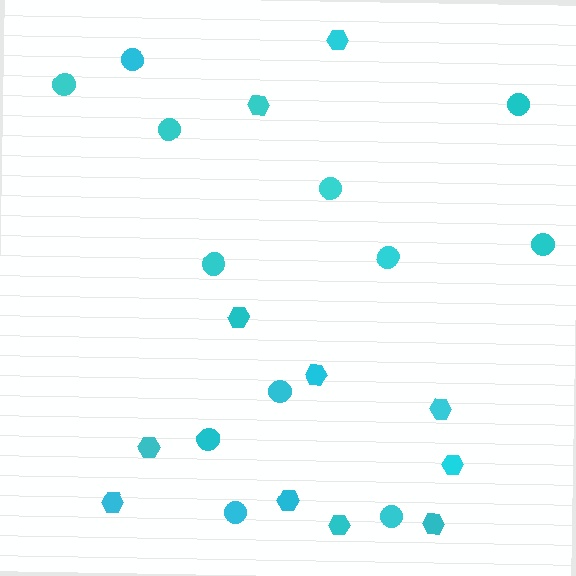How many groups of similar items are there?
There are 2 groups: one group of hexagons (11) and one group of circles (12).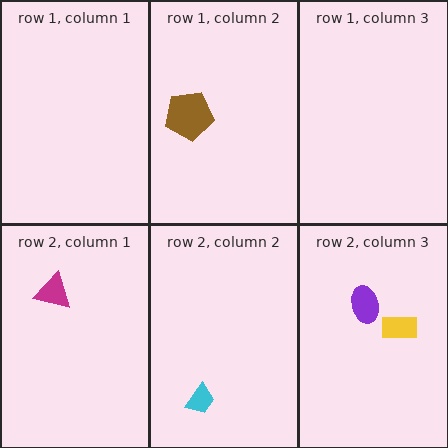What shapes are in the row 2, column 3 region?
The yellow rectangle, the purple ellipse.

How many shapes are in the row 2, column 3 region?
2.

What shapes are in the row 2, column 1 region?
The magenta triangle.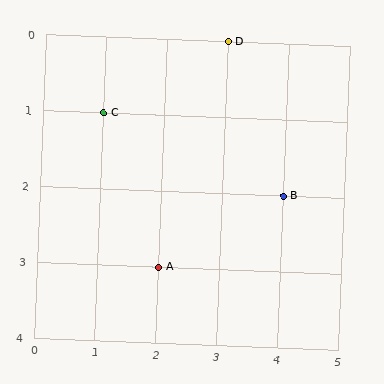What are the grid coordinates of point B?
Point B is at grid coordinates (4, 2).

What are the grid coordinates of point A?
Point A is at grid coordinates (2, 3).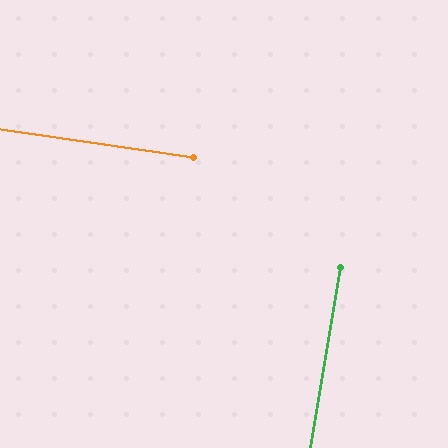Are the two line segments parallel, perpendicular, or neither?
Perpendicular — they meet at approximately 89°.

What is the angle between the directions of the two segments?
Approximately 89 degrees.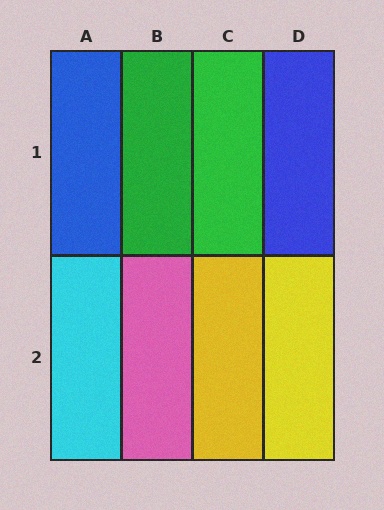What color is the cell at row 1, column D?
Blue.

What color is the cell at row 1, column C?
Green.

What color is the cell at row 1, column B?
Green.